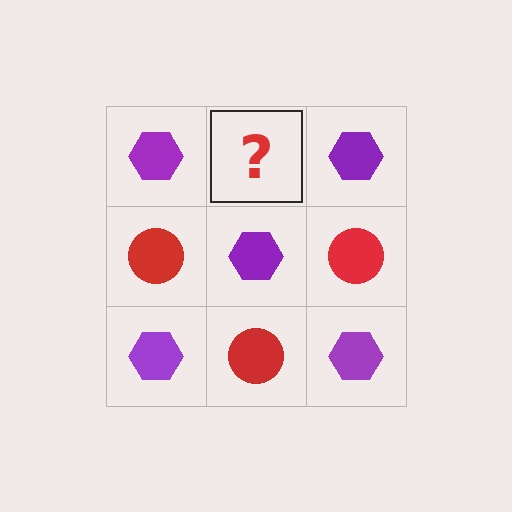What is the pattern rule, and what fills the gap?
The rule is that it alternates purple hexagon and red circle in a checkerboard pattern. The gap should be filled with a red circle.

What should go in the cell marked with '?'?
The missing cell should contain a red circle.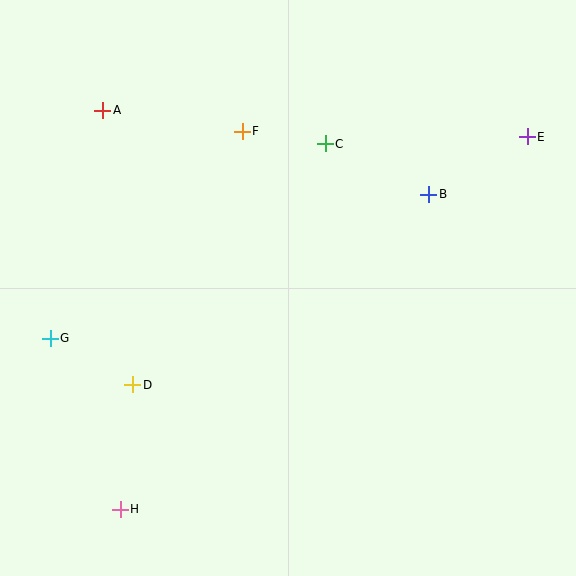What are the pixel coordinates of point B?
Point B is at (429, 194).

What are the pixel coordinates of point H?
Point H is at (120, 509).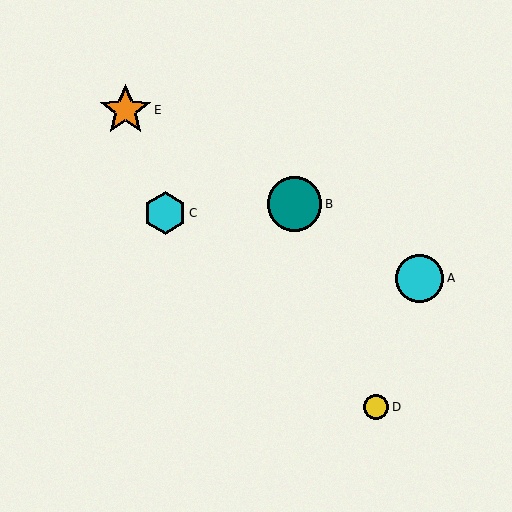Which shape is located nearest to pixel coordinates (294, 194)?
The teal circle (labeled B) at (295, 204) is nearest to that location.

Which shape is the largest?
The teal circle (labeled B) is the largest.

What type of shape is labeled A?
Shape A is a cyan circle.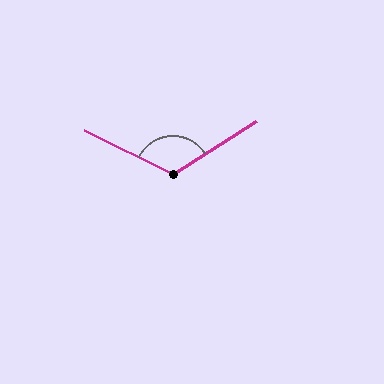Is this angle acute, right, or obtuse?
It is obtuse.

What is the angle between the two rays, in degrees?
Approximately 121 degrees.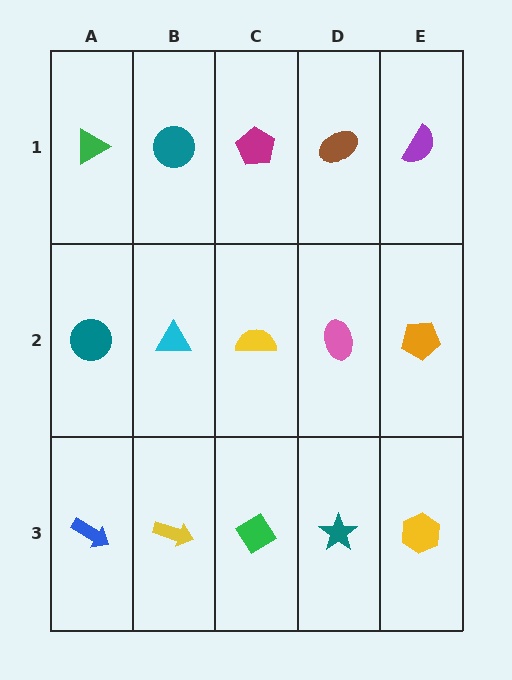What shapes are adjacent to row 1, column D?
A pink ellipse (row 2, column D), a magenta pentagon (row 1, column C), a purple semicircle (row 1, column E).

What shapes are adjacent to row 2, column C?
A magenta pentagon (row 1, column C), a green diamond (row 3, column C), a cyan triangle (row 2, column B), a pink ellipse (row 2, column D).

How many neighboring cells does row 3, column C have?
3.